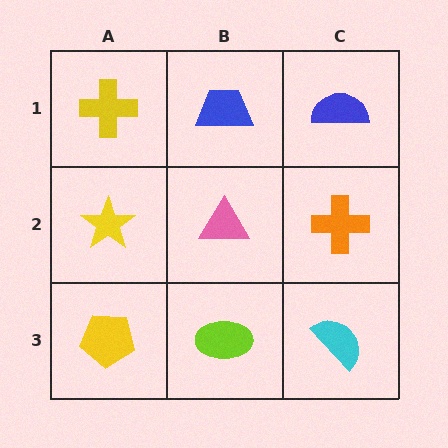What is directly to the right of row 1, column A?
A blue trapezoid.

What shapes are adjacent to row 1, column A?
A yellow star (row 2, column A), a blue trapezoid (row 1, column B).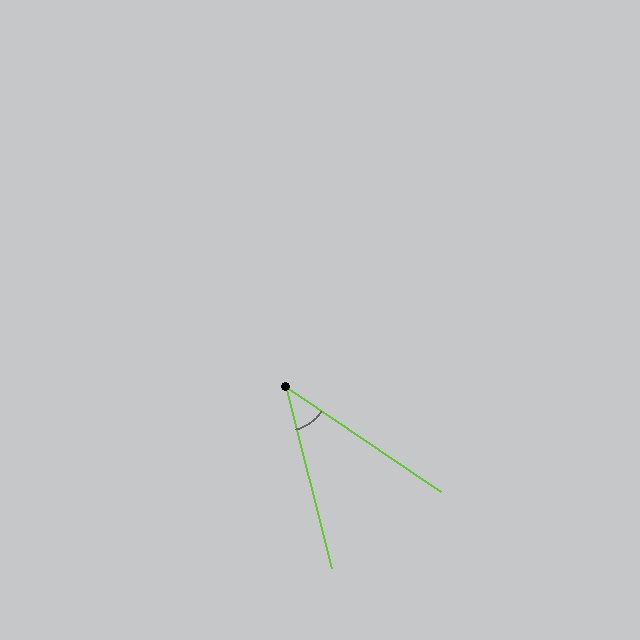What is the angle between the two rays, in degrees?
Approximately 42 degrees.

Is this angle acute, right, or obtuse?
It is acute.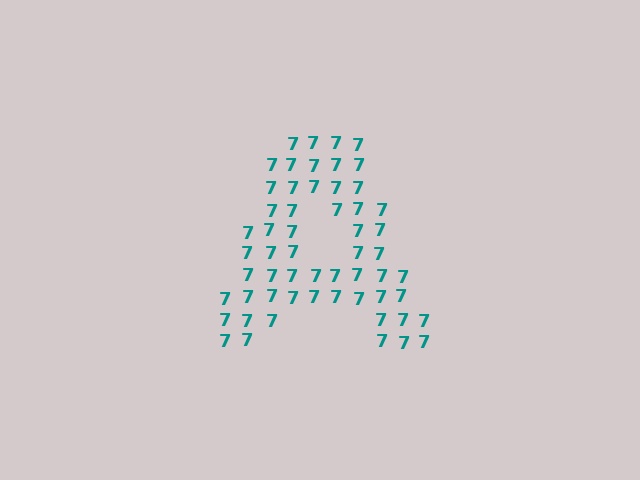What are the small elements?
The small elements are digit 7's.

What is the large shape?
The large shape is the letter A.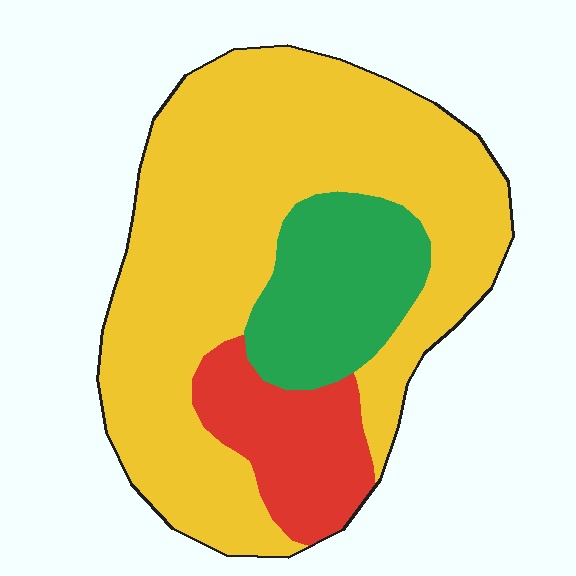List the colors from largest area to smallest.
From largest to smallest: yellow, green, red.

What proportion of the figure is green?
Green covers 18% of the figure.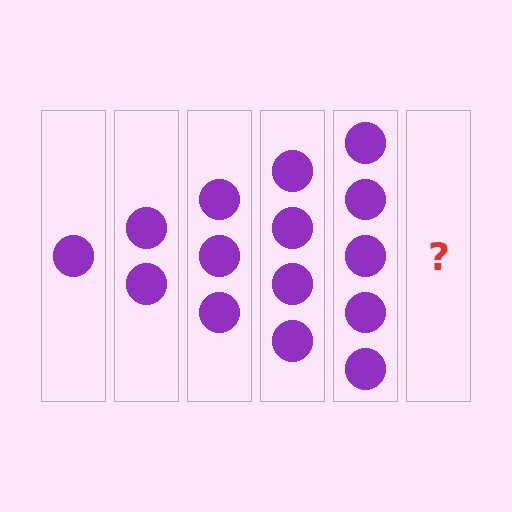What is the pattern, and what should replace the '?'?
The pattern is that each step adds one more circle. The '?' should be 6 circles.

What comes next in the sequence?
The next element should be 6 circles.